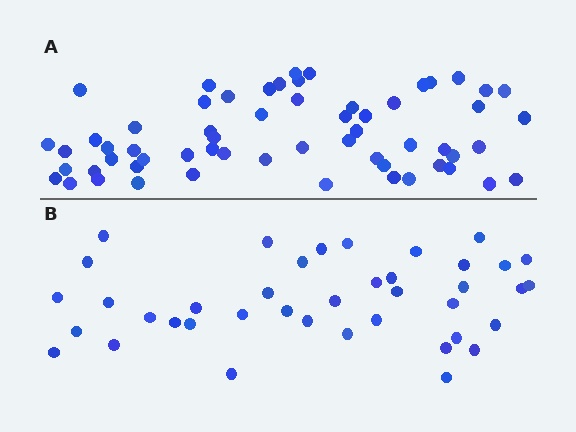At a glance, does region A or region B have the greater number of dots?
Region A (the top region) has more dots.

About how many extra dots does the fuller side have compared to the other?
Region A has approximately 20 more dots than region B.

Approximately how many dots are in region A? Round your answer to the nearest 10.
About 60 dots.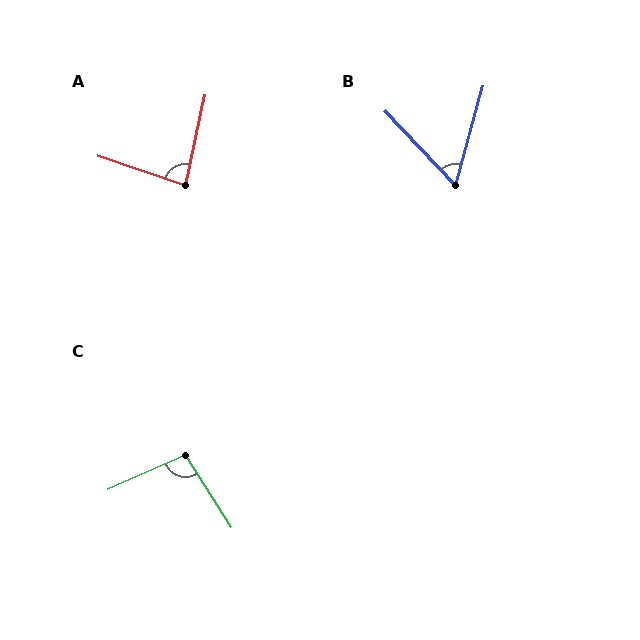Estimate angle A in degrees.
Approximately 84 degrees.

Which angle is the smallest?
B, at approximately 59 degrees.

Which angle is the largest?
C, at approximately 99 degrees.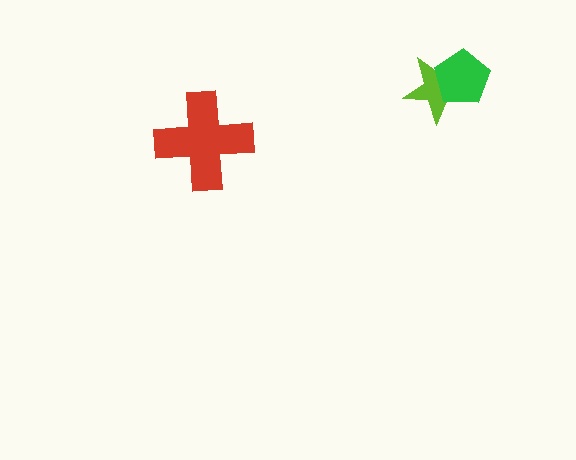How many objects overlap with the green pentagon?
1 object overlaps with the green pentagon.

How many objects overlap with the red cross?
0 objects overlap with the red cross.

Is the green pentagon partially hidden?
No, no other shape covers it.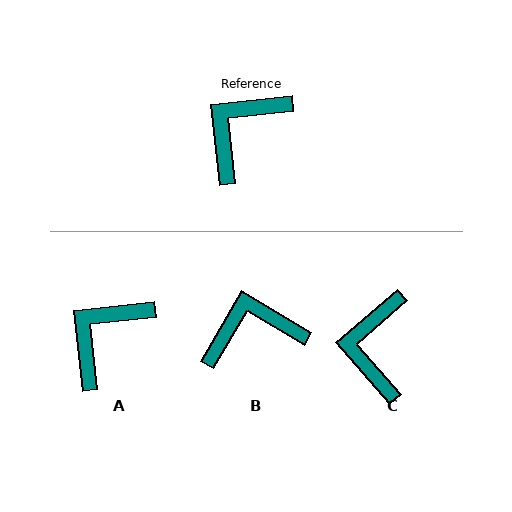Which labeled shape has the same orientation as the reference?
A.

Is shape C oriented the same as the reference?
No, it is off by about 35 degrees.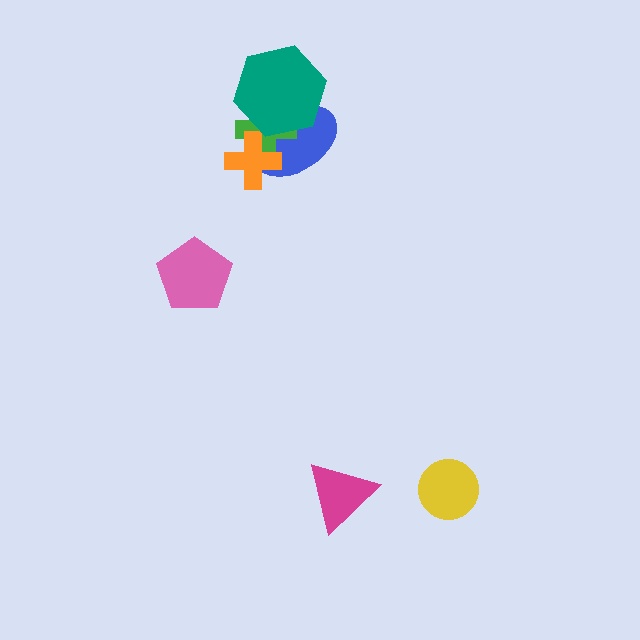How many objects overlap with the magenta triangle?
0 objects overlap with the magenta triangle.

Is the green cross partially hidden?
Yes, it is partially covered by another shape.